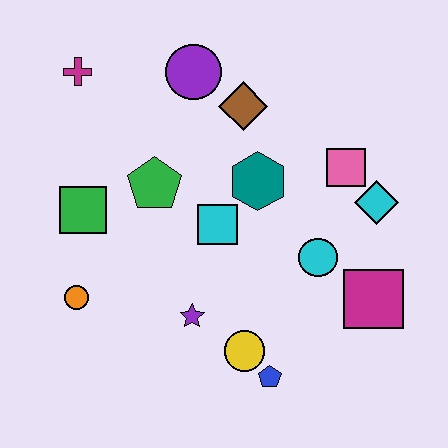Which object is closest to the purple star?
The yellow circle is closest to the purple star.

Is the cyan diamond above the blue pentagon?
Yes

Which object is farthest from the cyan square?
The magenta cross is farthest from the cyan square.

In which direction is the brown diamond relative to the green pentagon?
The brown diamond is to the right of the green pentagon.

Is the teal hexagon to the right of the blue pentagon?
No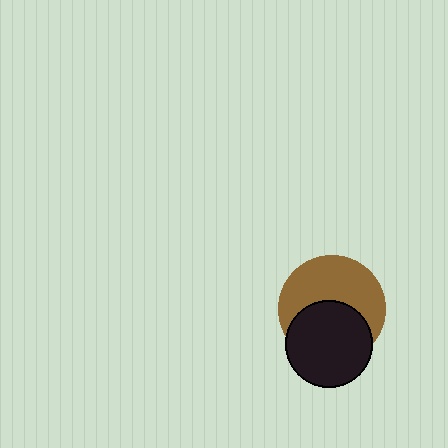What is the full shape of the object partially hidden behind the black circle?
The partially hidden object is a brown circle.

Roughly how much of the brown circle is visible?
About half of it is visible (roughly 55%).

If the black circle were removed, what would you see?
You would see the complete brown circle.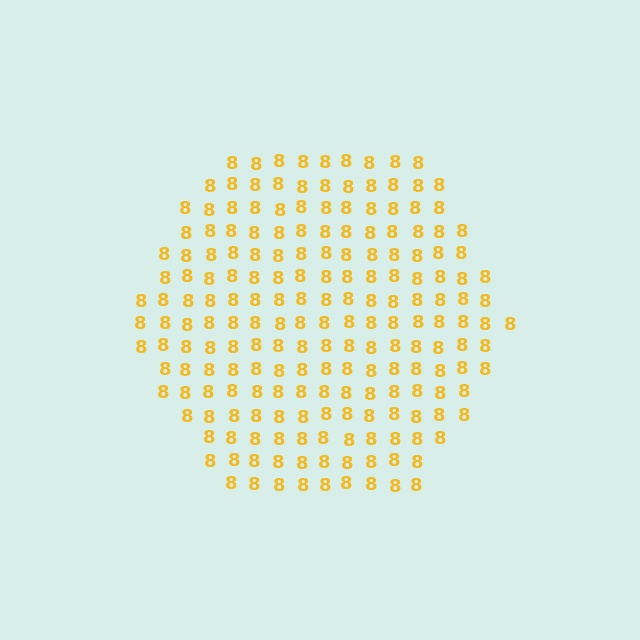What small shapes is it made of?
It is made of small digit 8's.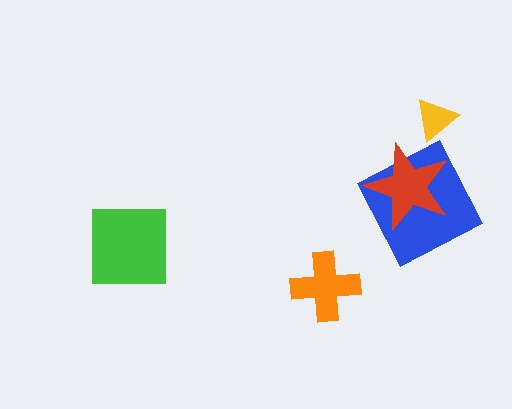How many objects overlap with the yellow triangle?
0 objects overlap with the yellow triangle.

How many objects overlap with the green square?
0 objects overlap with the green square.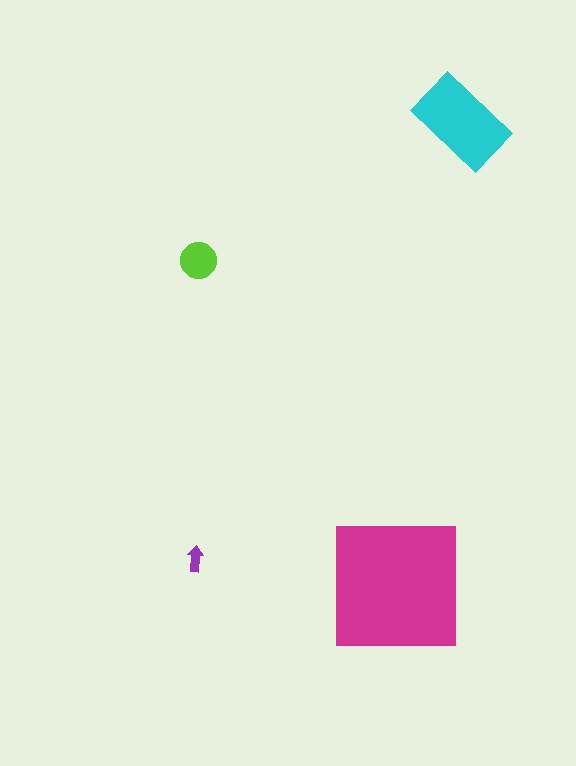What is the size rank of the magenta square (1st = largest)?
1st.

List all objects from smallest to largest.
The purple arrow, the lime circle, the cyan rectangle, the magenta square.